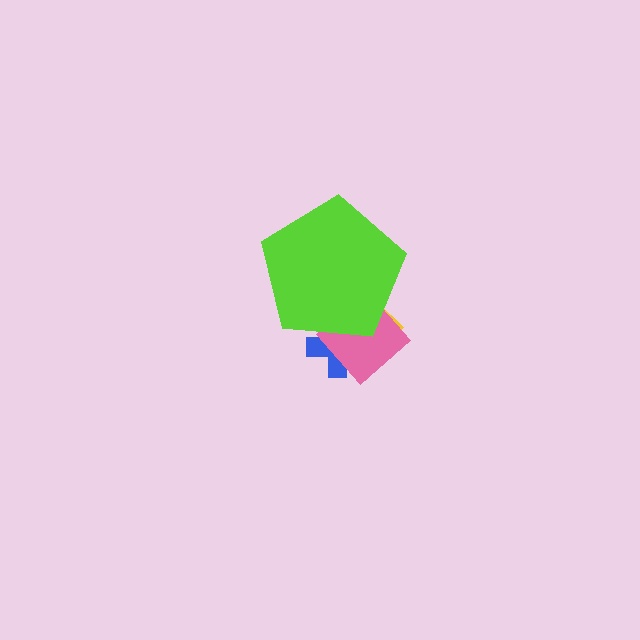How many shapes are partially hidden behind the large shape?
3 shapes are partially hidden.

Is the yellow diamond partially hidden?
Yes, the yellow diamond is partially hidden behind the lime pentagon.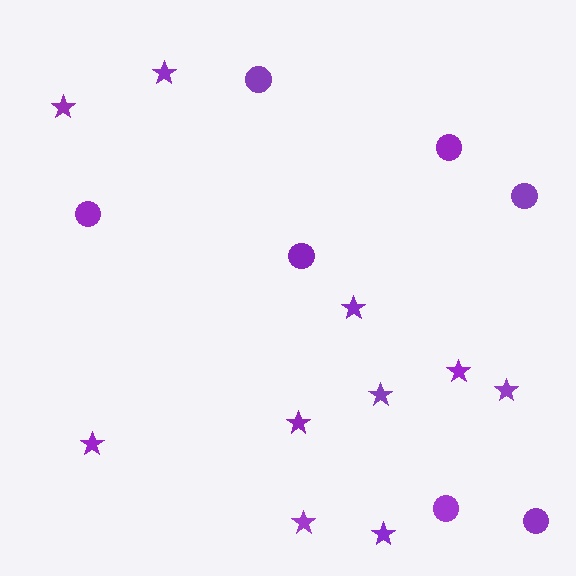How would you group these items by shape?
There are 2 groups: one group of stars (10) and one group of circles (7).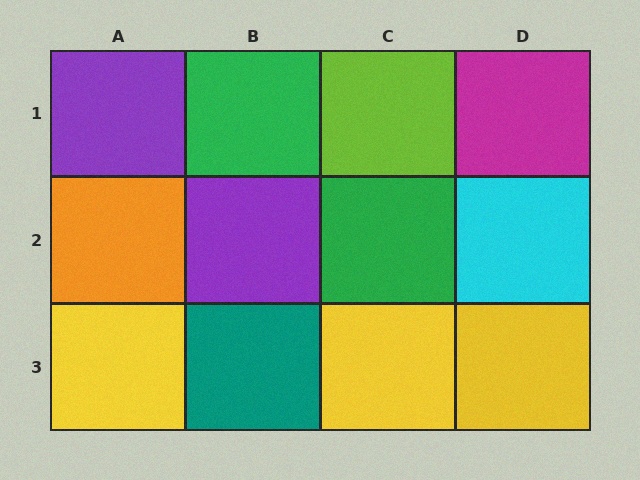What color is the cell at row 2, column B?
Purple.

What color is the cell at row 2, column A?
Orange.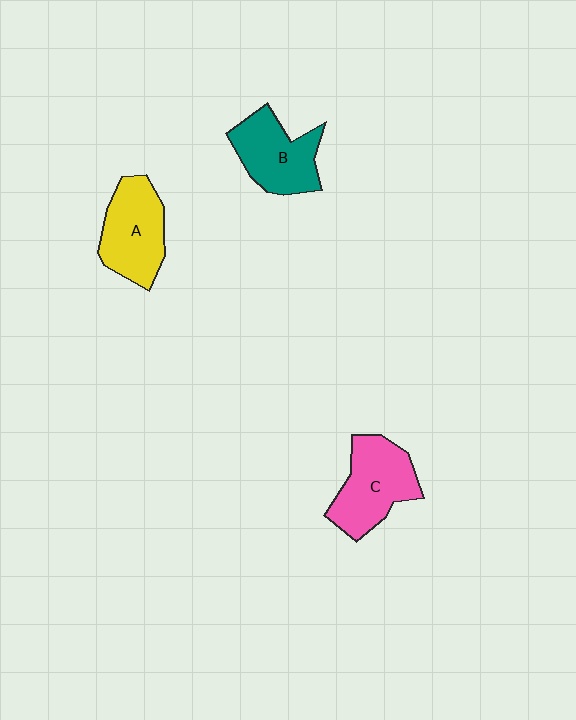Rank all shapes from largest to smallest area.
From largest to smallest: C (pink), A (yellow), B (teal).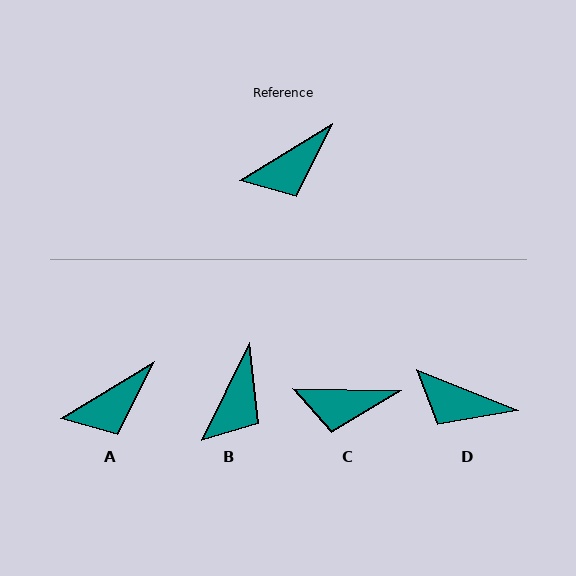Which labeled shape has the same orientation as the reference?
A.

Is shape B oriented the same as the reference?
No, it is off by about 33 degrees.